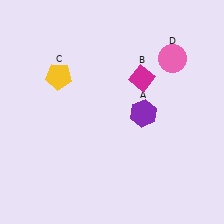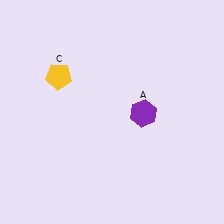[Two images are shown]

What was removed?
The pink circle (D), the magenta diamond (B) were removed in Image 2.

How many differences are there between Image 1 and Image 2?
There are 2 differences between the two images.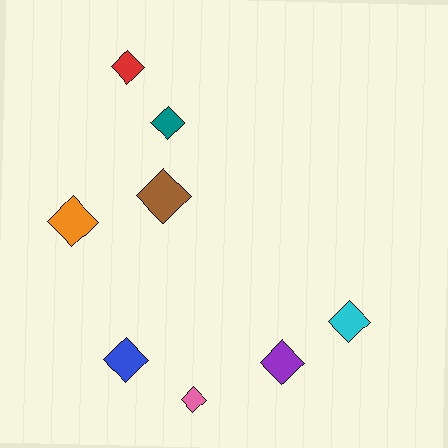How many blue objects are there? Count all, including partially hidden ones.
There is 1 blue object.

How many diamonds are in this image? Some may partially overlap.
There are 8 diamonds.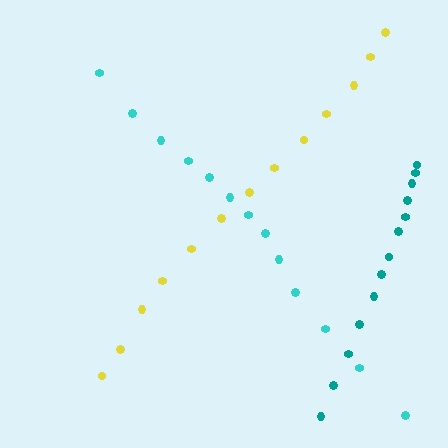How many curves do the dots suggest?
There are 3 distinct paths.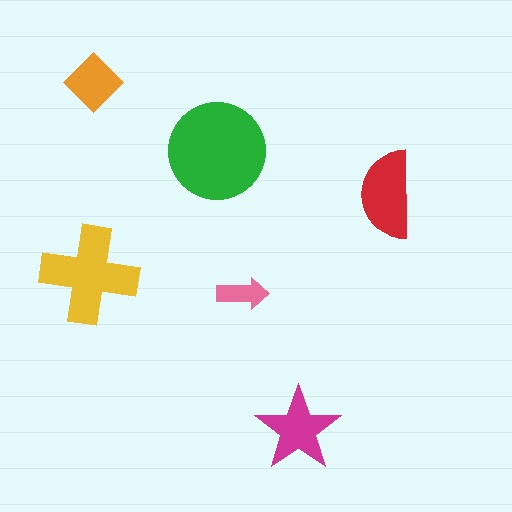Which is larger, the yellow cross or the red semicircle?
The yellow cross.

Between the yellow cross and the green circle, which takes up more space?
The green circle.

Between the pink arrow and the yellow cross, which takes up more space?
The yellow cross.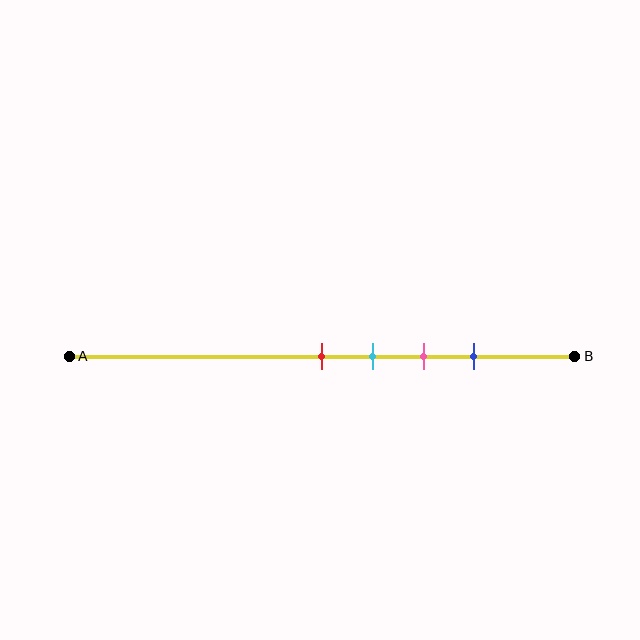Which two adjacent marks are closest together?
The red and cyan marks are the closest adjacent pair.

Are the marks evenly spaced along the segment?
Yes, the marks are approximately evenly spaced.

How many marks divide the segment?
There are 4 marks dividing the segment.